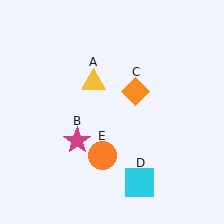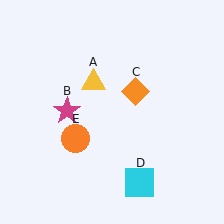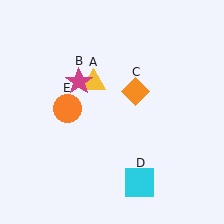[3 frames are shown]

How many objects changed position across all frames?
2 objects changed position: magenta star (object B), orange circle (object E).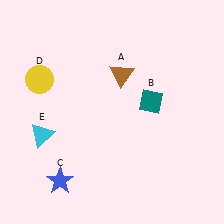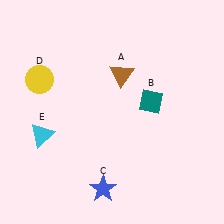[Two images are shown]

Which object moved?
The blue star (C) moved right.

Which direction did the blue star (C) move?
The blue star (C) moved right.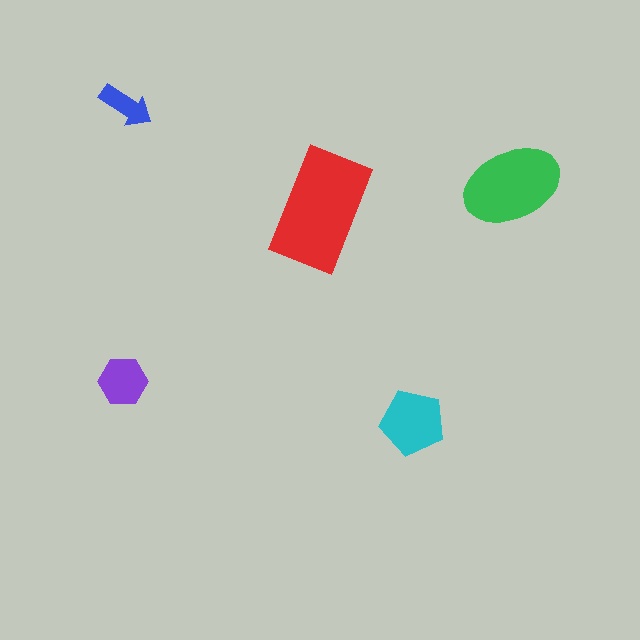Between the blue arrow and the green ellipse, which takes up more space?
The green ellipse.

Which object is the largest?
The red rectangle.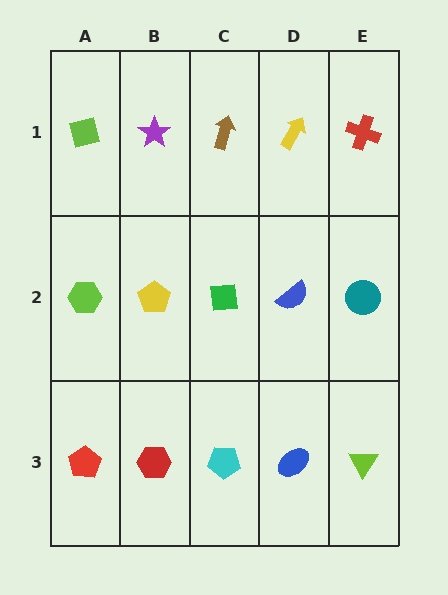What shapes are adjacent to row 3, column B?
A yellow pentagon (row 2, column B), a red pentagon (row 3, column A), a cyan pentagon (row 3, column C).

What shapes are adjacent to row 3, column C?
A green square (row 2, column C), a red hexagon (row 3, column B), a blue ellipse (row 3, column D).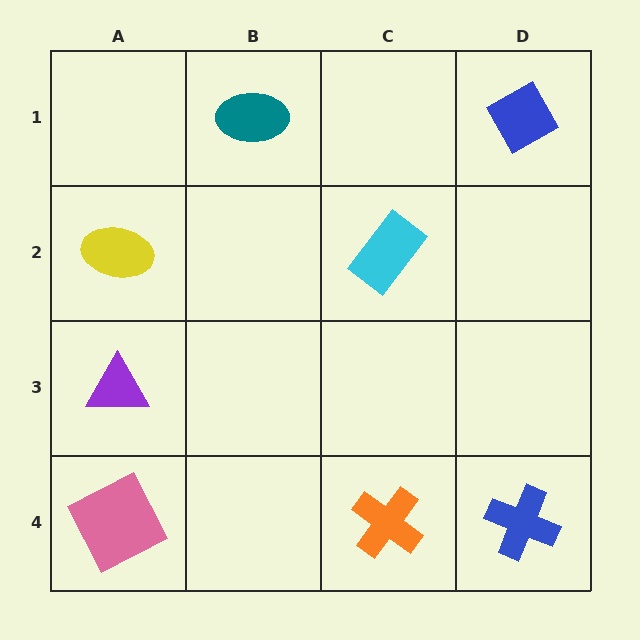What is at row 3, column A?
A purple triangle.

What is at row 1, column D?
A blue diamond.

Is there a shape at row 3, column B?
No, that cell is empty.